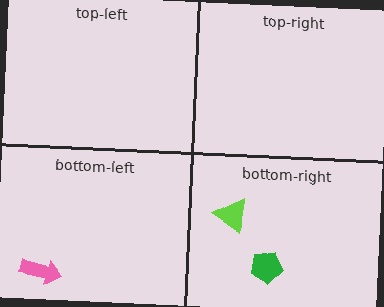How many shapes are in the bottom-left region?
1.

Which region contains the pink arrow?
The bottom-left region.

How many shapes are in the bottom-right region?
2.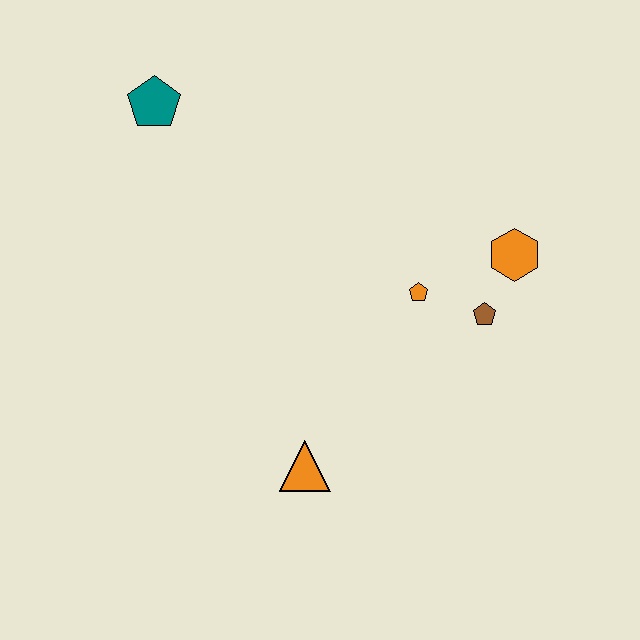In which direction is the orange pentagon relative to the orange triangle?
The orange pentagon is above the orange triangle.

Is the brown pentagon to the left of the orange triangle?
No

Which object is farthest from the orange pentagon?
The teal pentagon is farthest from the orange pentagon.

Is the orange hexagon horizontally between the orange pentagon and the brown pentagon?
No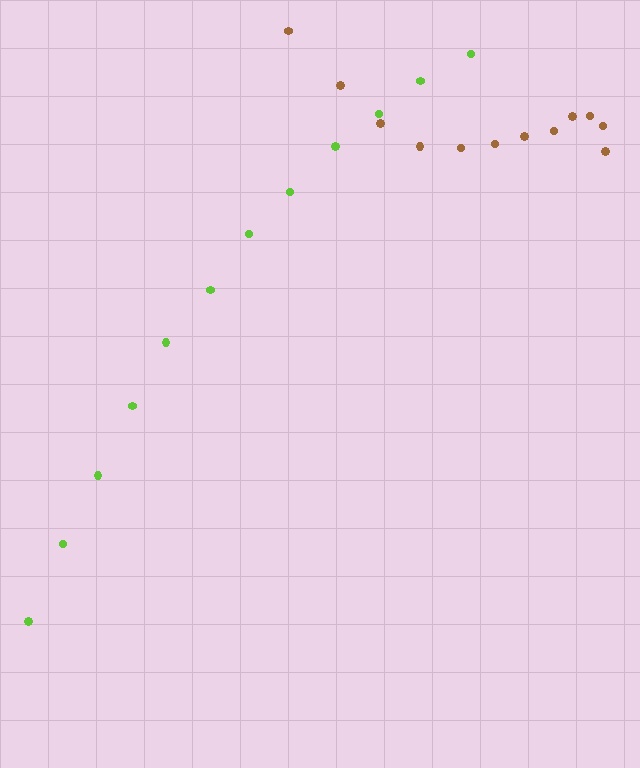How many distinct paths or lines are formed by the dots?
There are 2 distinct paths.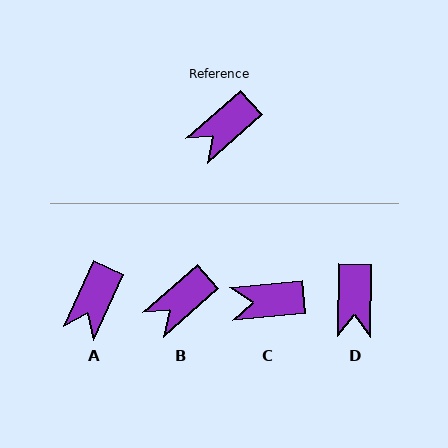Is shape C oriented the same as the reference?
No, it is off by about 35 degrees.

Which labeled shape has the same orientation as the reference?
B.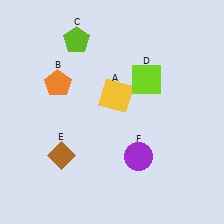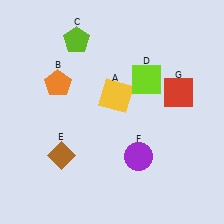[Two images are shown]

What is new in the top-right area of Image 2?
A red square (G) was added in the top-right area of Image 2.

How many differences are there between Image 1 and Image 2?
There is 1 difference between the two images.